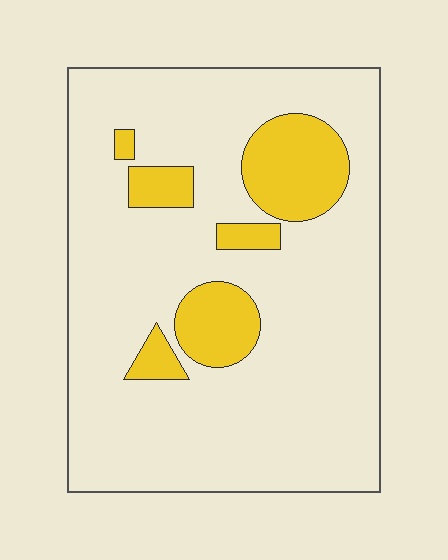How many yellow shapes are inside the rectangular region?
6.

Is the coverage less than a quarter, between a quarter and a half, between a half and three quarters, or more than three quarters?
Less than a quarter.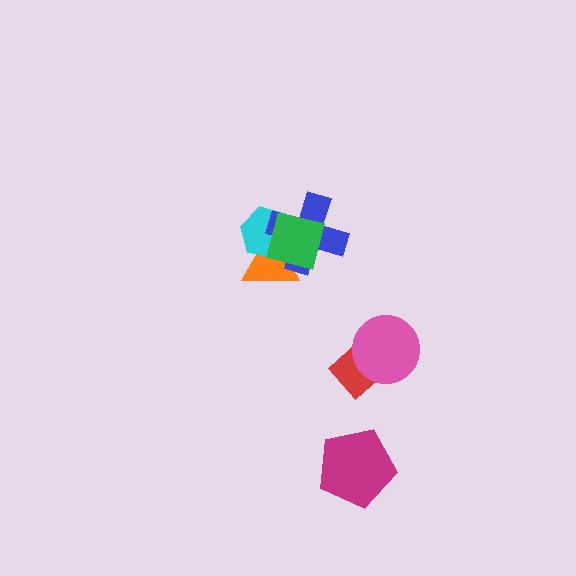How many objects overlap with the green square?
3 objects overlap with the green square.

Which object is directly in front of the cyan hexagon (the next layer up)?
The blue cross is directly in front of the cyan hexagon.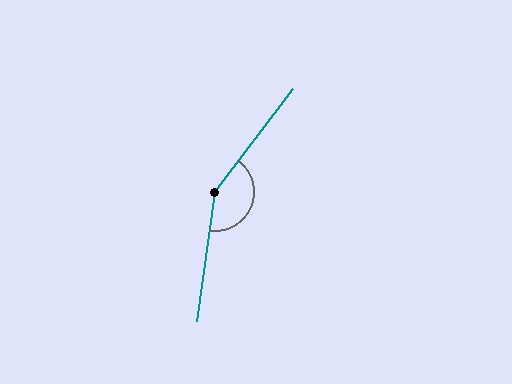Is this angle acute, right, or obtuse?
It is obtuse.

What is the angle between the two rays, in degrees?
Approximately 151 degrees.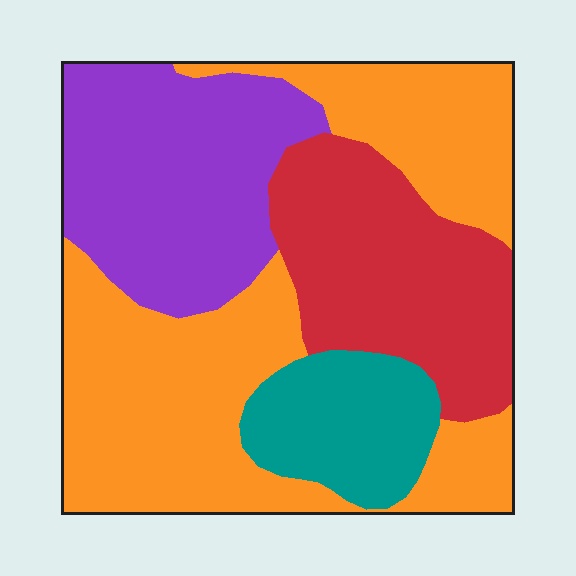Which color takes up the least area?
Teal, at roughly 10%.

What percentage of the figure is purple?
Purple covers around 25% of the figure.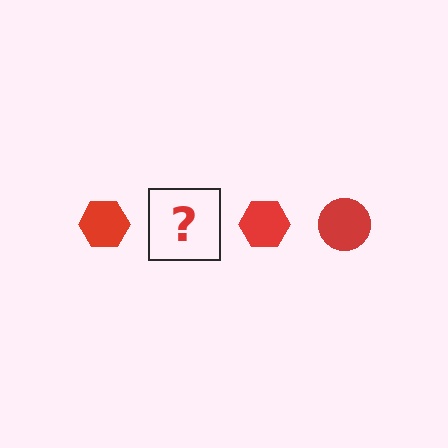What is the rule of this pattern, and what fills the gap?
The rule is that the pattern cycles through hexagon, circle shapes in red. The gap should be filled with a red circle.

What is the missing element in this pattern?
The missing element is a red circle.